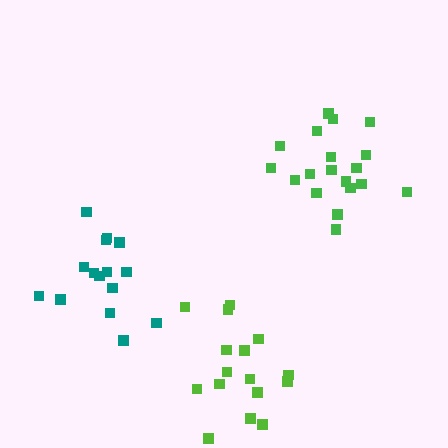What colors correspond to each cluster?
The clusters are colored: green, teal, lime.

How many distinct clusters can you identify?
There are 3 distinct clusters.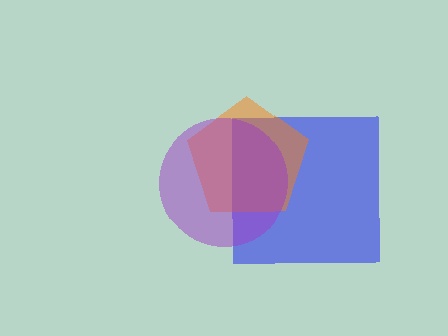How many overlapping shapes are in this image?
There are 3 overlapping shapes in the image.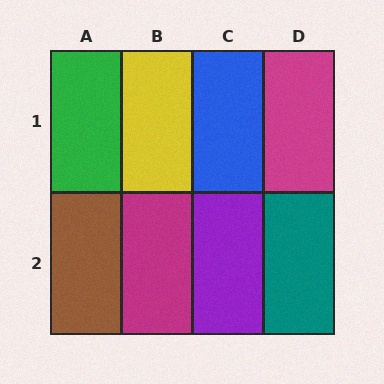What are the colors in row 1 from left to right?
Green, yellow, blue, magenta.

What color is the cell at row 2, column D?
Teal.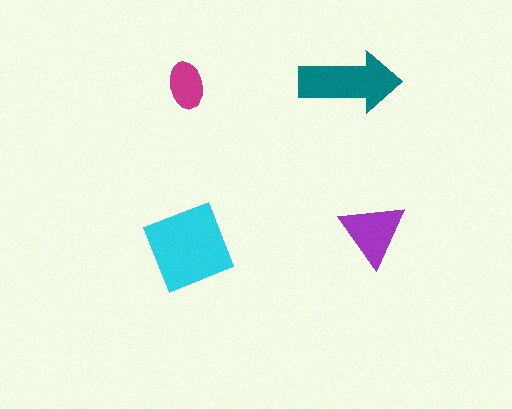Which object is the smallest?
The magenta ellipse.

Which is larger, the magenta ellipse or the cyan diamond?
The cyan diamond.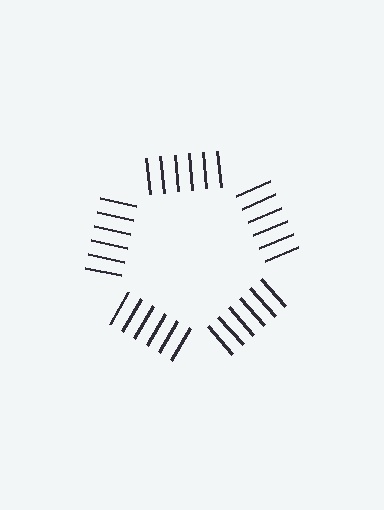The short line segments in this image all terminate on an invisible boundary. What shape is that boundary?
An illusory pentagon — the line segments terminate on its edges but no continuous stroke is drawn.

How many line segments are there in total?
30 — 6 along each of the 5 edges.